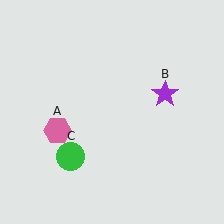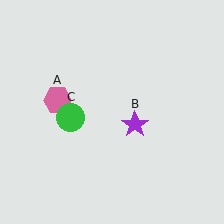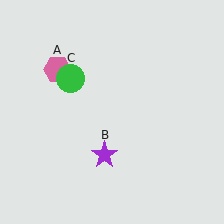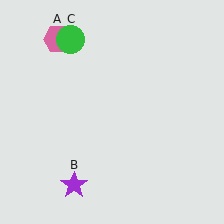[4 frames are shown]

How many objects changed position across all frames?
3 objects changed position: pink hexagon (object A), purple star (object B), green circle (object C).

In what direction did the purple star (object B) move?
The purple star (object B) moved down and to the left.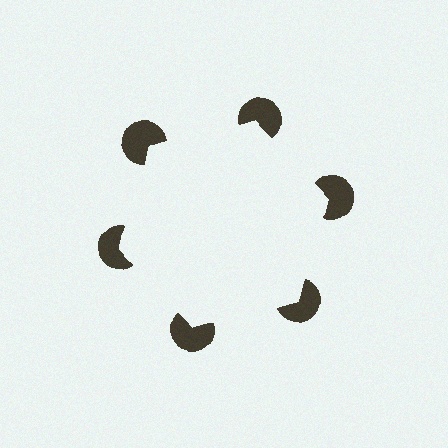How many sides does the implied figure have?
6 sides.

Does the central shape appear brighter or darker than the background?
It typically appears slightly brighter than the background, even though no actual brightness change is drawn.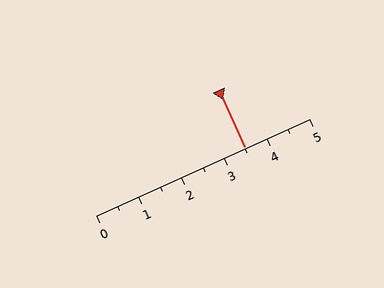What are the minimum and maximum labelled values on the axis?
The axis runs from 0 to 5.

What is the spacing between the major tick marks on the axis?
The major ticks are spaced 1 apart.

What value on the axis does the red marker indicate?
The marker indicates approximately 3.5.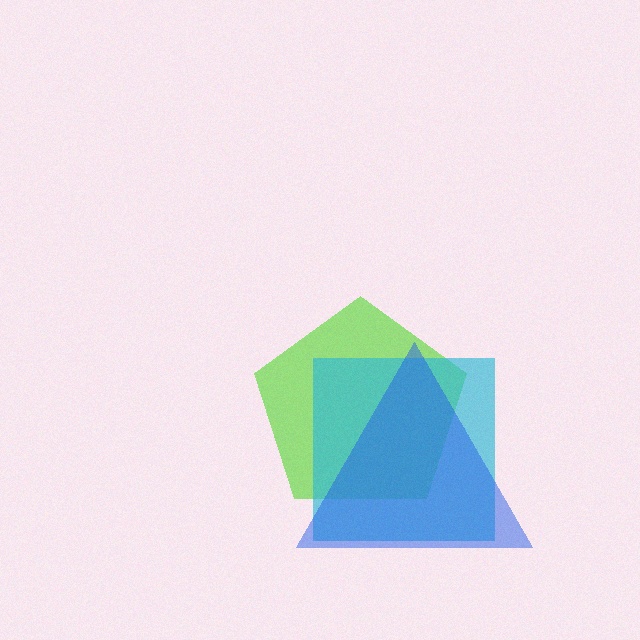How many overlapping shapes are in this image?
There are 3 overlapping shapes in the image.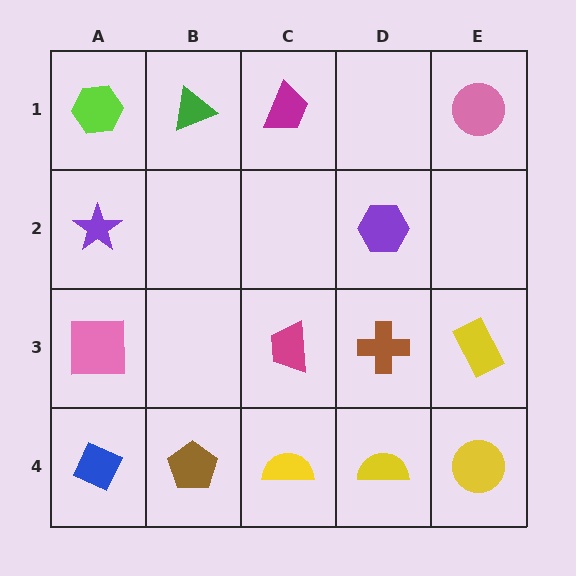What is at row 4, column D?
A yellow semicircle.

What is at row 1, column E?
A pink circle.